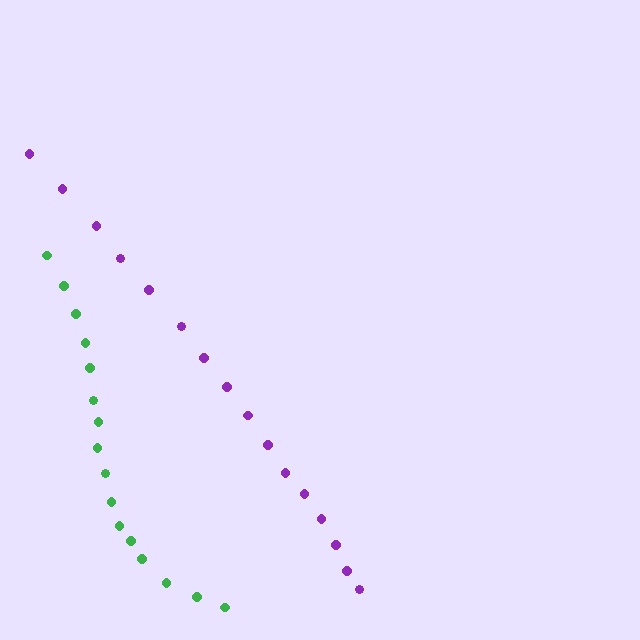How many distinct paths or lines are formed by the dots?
There are 2 distinct paths.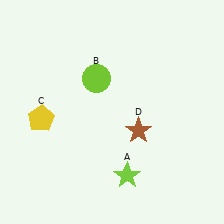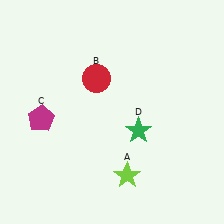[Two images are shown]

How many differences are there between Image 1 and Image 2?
There are 3 differences between the two images.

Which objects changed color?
B changed from lime to red. C changed from yellow to magenta. D changed from brown to green.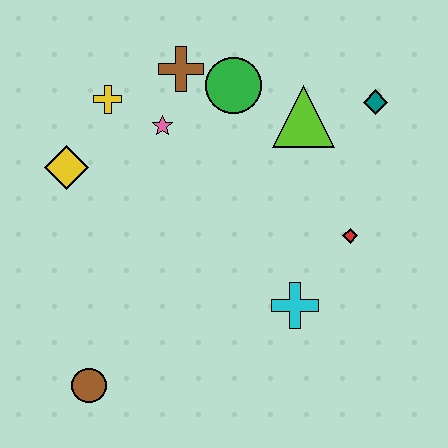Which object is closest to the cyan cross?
The red diamond is closest to the cyan cross.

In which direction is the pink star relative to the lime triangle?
The pink star is to the left of the lime triangle.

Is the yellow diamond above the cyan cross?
Yes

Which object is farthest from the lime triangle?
The brown circle is farthest from the lime triangle.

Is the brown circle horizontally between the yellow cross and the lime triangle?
No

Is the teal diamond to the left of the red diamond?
No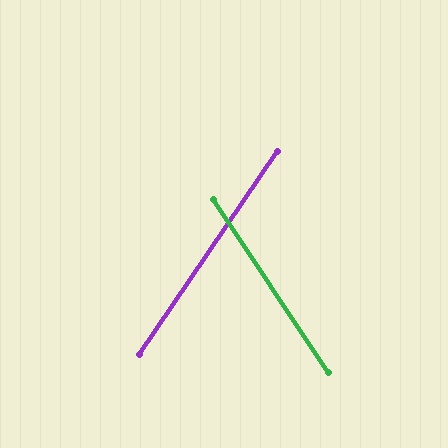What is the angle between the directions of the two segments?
Approximately 68 degrees.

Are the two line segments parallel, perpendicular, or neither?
Neither parallel nor perpendicular — they differ by about 68°.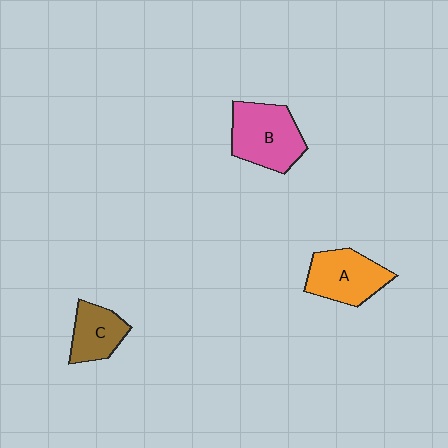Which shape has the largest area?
Shape B (pink).